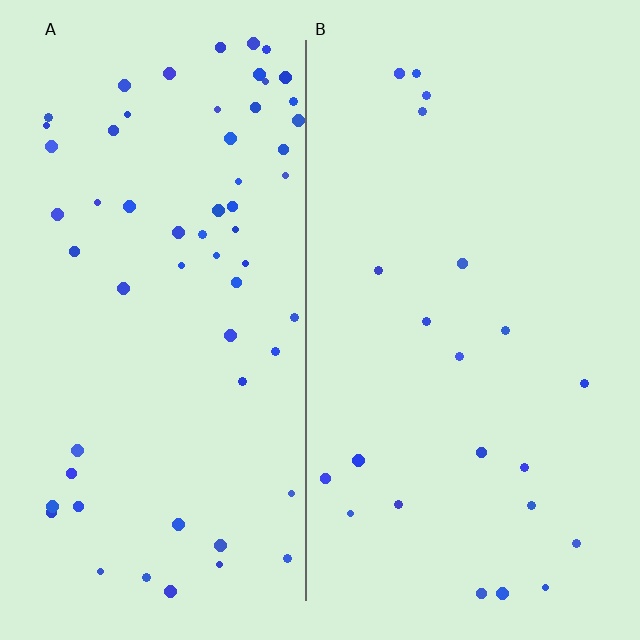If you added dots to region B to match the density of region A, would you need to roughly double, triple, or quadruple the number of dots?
Approximately triple.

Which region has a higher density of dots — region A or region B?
A (the left).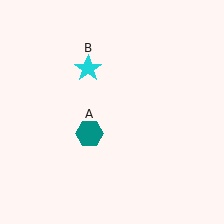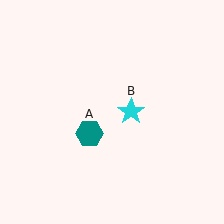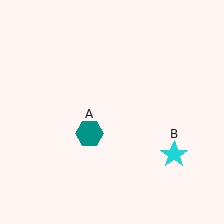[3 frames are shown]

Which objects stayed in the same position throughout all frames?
Teal hexagon (object A) remained stationary.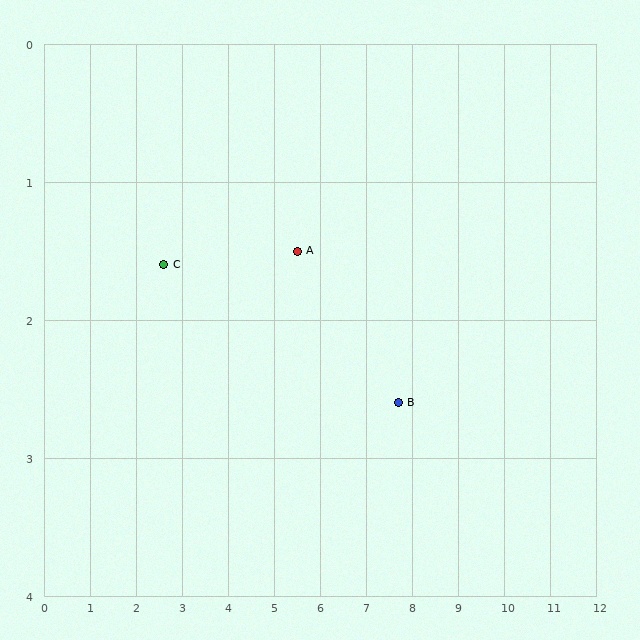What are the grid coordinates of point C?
Point C is at approximately (2.6, 1.6).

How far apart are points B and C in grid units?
Points B and C are about 5.2 grid units apart.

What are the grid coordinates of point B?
Point B is at approximately (7.7, 2.6).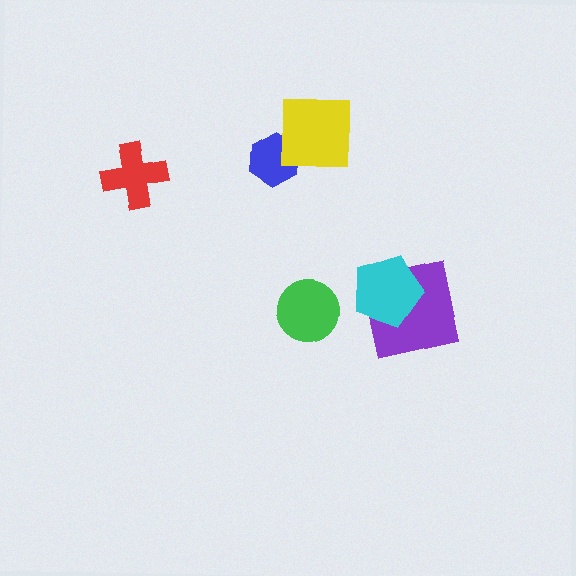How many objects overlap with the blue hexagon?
1 object overlaps with the blue hexagon.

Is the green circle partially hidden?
No, no other shape covers it.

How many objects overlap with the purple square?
1 object overlaps with the purple square.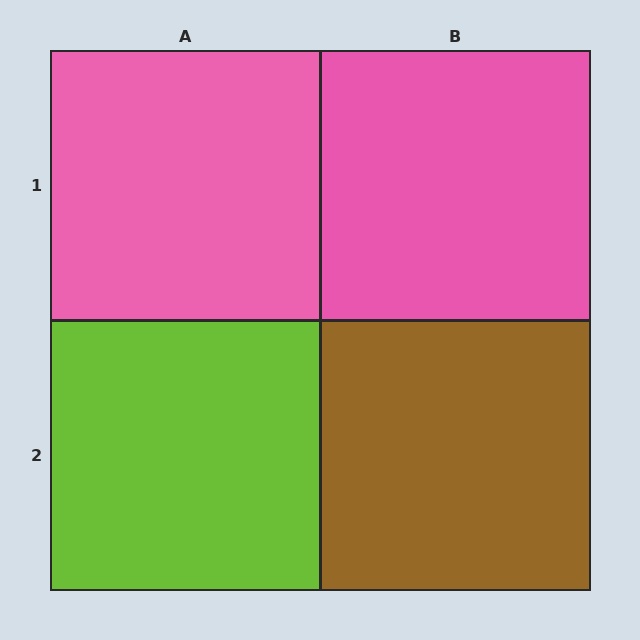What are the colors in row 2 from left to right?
Lime, brown.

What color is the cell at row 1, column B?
Pink.